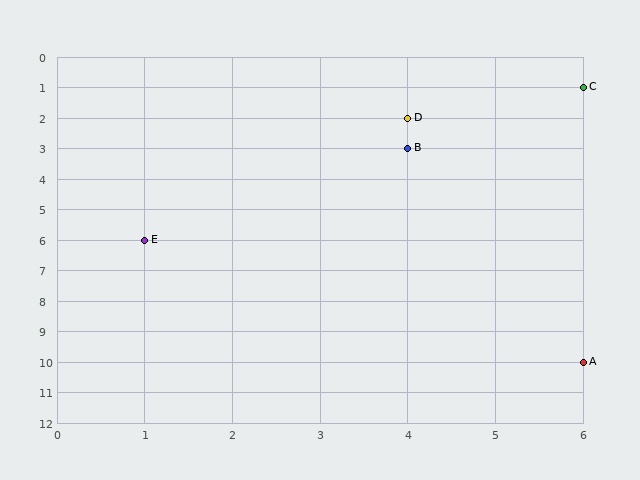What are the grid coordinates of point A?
Point A is at grid coordinates (6, 10).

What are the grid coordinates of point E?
Point E is at grid coordinates (1, 6).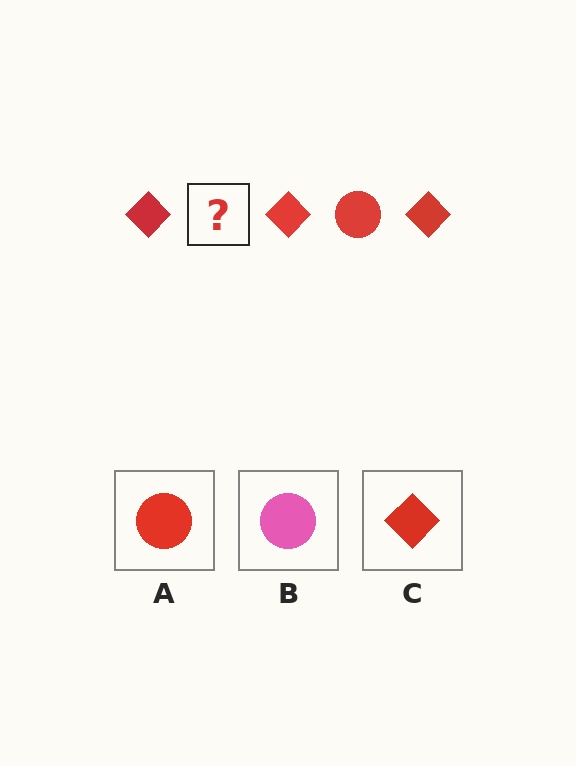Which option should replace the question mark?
Option A.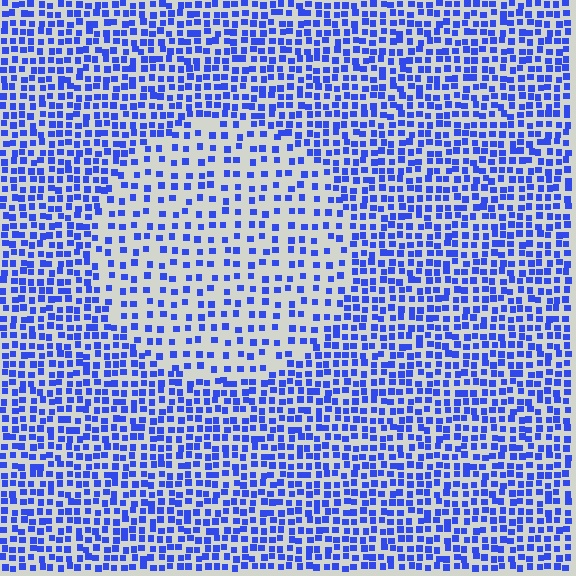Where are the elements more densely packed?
The elements are more densely packed outside the circle boundary.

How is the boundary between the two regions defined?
The boundary is defined by a change in element density (approximately 2.0x ratio). All elements are the same color, size, and shape.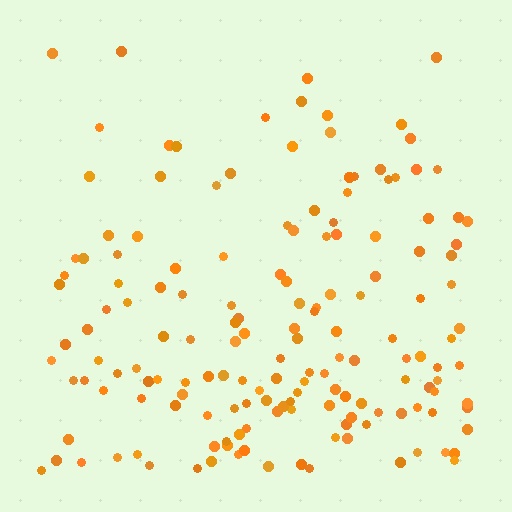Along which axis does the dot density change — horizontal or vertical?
Vertical.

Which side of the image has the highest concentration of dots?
The bottom.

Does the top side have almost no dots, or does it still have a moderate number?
Still a moderate number, just noticeably fewer than the bottom.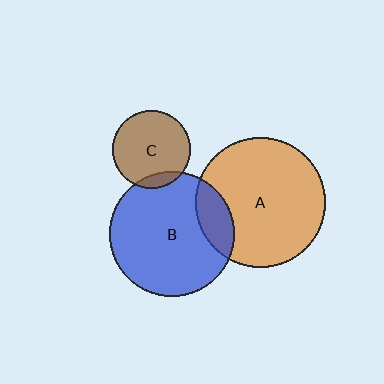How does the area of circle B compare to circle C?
Approximately 2.6 times.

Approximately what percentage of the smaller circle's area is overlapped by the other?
Approximately 10%.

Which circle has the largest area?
Circle A (orange).